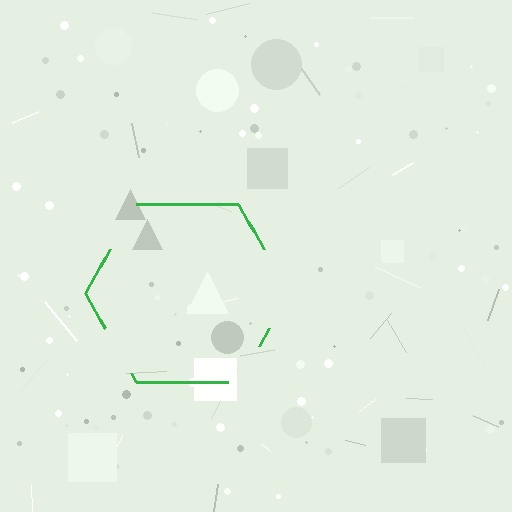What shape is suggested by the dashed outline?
The dashed outline suggests a hexagon.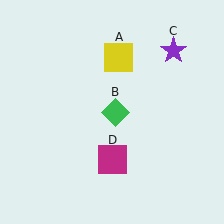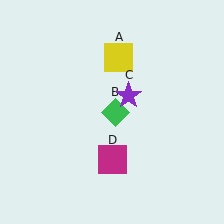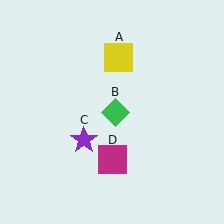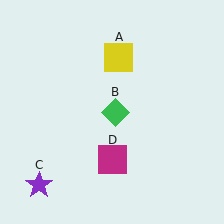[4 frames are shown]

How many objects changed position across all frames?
1 object changed position: purple star (object C).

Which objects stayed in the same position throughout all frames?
Yellow square (object A) and green diamond (object B) and magenta square (object D) remained stationary.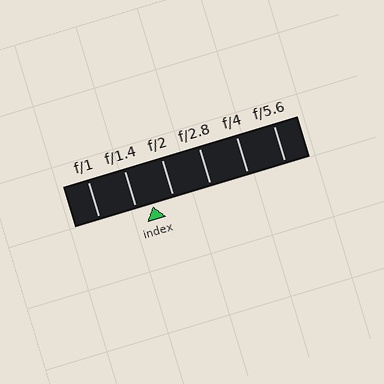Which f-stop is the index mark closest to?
The index mark is closest to f/1.4.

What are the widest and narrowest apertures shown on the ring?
The widest aperture shown is f/1 and the narrowest is f/5.6.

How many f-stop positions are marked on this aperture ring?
There are 6 f-stop positions marked.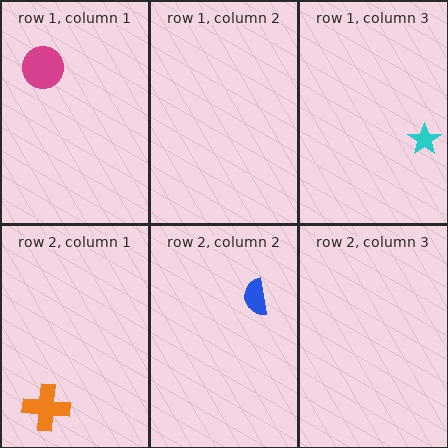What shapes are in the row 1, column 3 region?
The cyan star.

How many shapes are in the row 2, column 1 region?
1.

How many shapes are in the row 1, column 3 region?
1.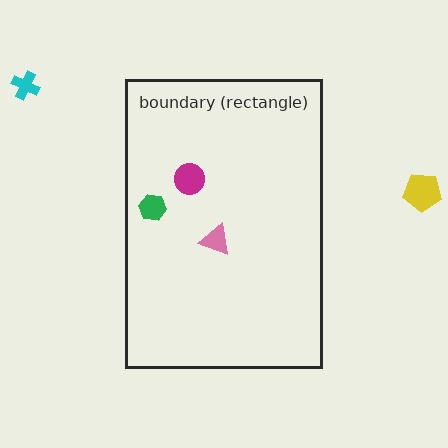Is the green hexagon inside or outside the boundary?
Inside.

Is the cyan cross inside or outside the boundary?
Outside.